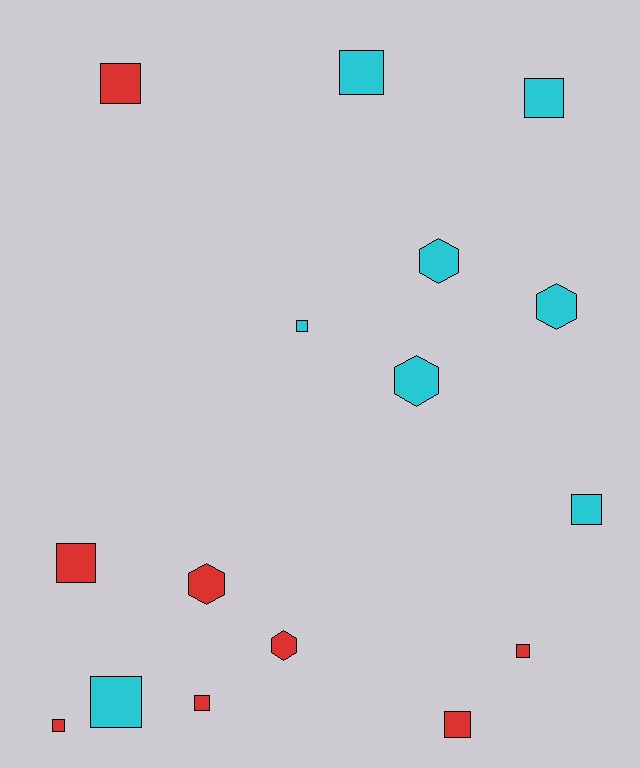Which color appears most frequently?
Cyan, with 8 objects.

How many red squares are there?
There are 6 red squares.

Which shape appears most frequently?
Square, with 11 objects.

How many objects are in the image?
There are 16 objects.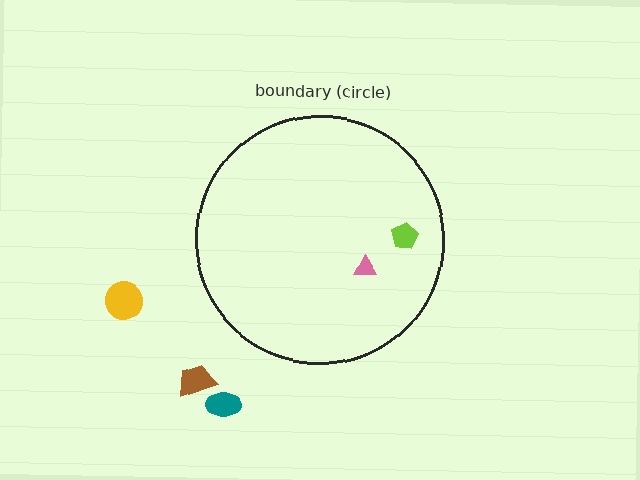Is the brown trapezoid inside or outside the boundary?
Outside.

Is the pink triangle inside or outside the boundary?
Inside.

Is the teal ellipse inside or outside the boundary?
Outside.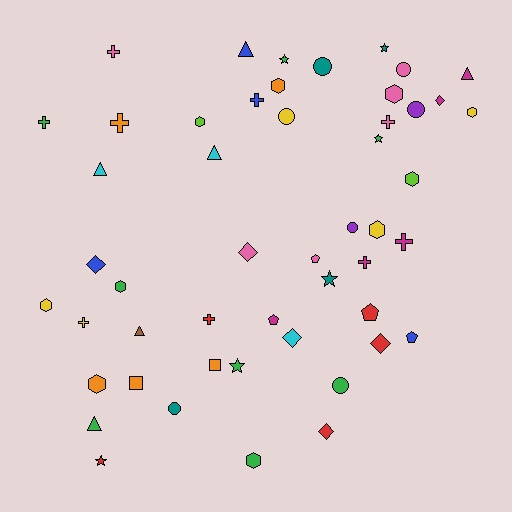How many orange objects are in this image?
There are 5 orange objects.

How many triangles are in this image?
There are 6 triangles.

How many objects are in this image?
There are 50 objects.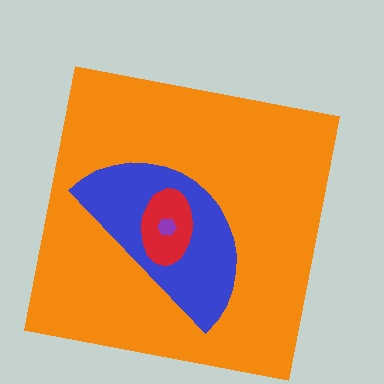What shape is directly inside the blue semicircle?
The red ellipse.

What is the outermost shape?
The orange square.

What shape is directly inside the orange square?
The blue semicircle.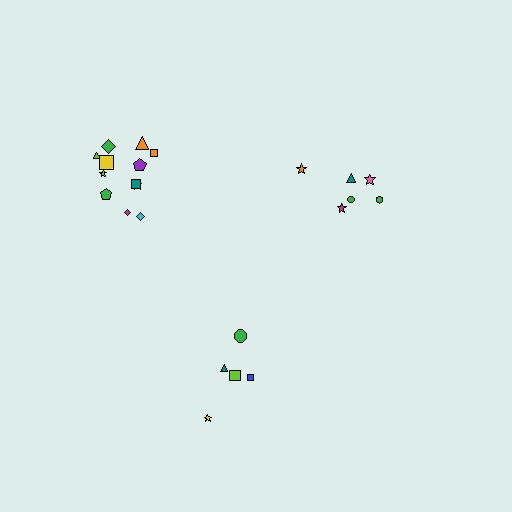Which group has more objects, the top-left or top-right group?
The top-left group.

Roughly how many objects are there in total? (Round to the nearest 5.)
Roughly 25 objects in total.